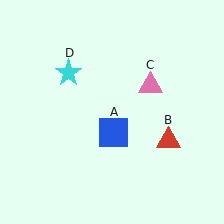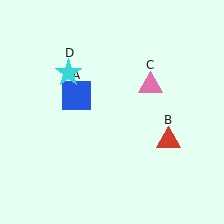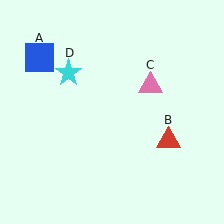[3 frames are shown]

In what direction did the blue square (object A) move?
The blue square (object A) moved up and to the left.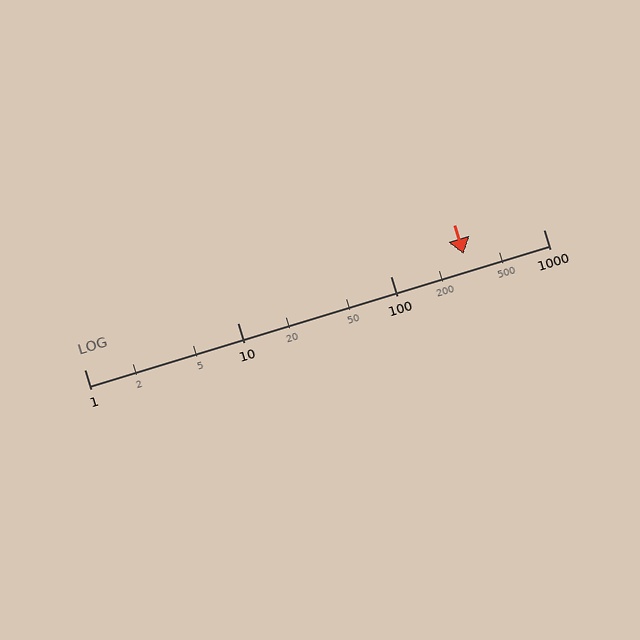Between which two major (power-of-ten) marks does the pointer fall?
The pointer is between 100 and 1000.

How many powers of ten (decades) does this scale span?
The scale spans 3 decades, from 1 to 1000.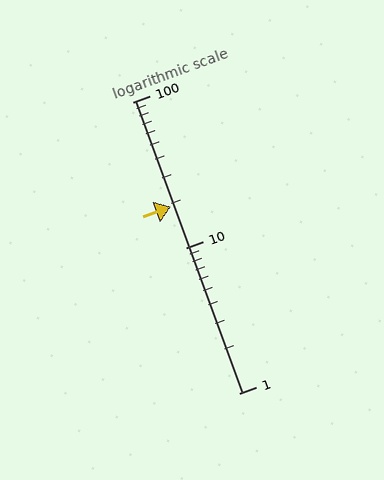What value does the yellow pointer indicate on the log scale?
The pointer indicates approximately 19.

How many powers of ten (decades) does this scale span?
The scale spans 2 decades, from 1 to 100.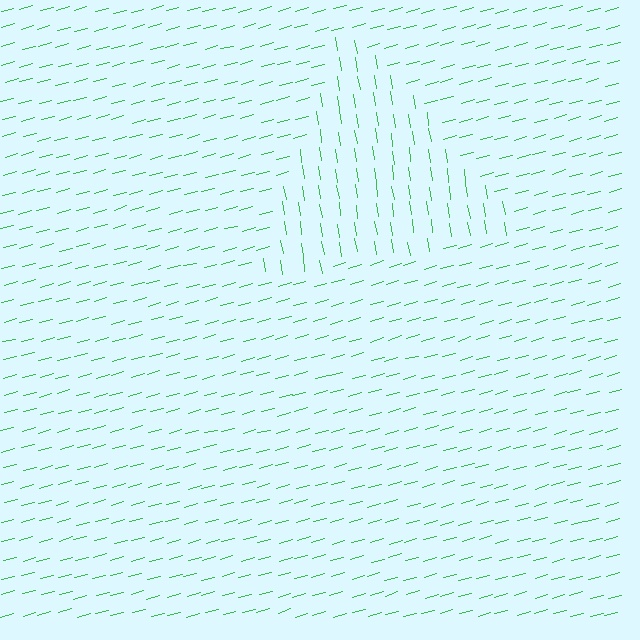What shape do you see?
I see a triangle.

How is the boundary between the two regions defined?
The boundary is defined purely by a change in line orientation (approximately 83 degrees difference). All lines are the same color and thickness.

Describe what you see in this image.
The image is filled with small green line segments. A triangle region in the image has lines oriented differently from the surrounding lines, creating a visible texture boundary.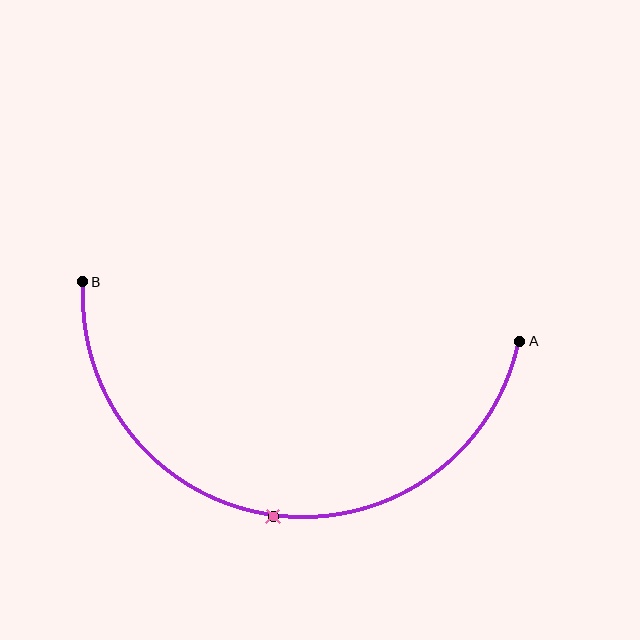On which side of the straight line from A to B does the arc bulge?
The arc bulges below the straight line connecting A and B.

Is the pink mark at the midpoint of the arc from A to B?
Yes. The pink mark lies on the arc at equal arc-length from both A and B — it is the arc midpoint.